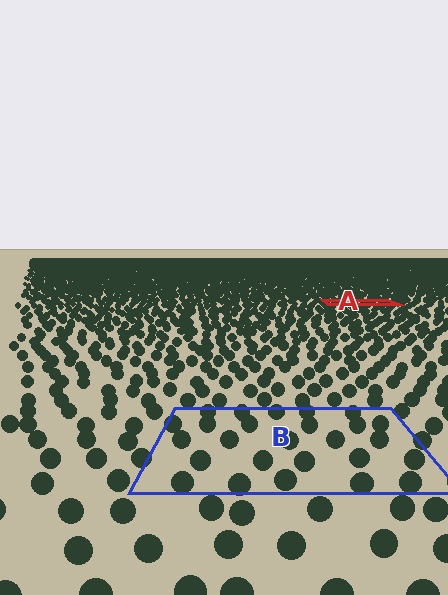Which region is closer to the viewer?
Region B is closer. The texture elements there are larger and more spread out.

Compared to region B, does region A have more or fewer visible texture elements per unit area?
Region A has more texture elements per unit area — they are packed more densely because it is farther away.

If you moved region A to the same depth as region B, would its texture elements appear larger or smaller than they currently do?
They would appear larger. At a closer depth, the same texture elements are projected at a bigger on-screen size.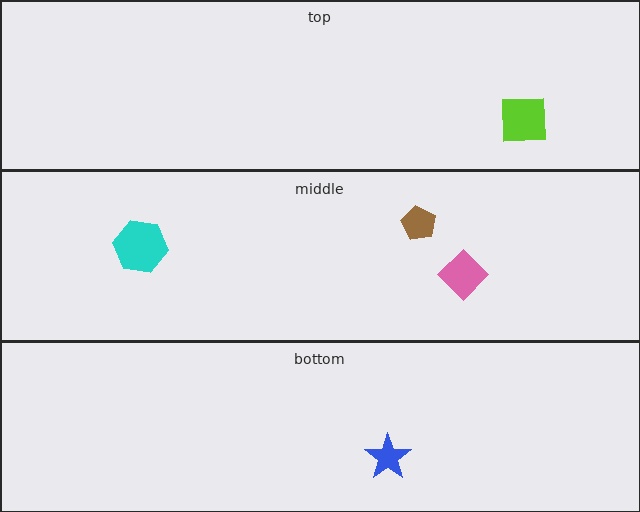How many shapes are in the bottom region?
1.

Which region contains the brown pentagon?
The middle region.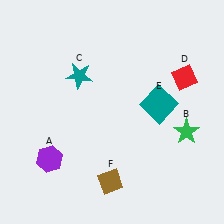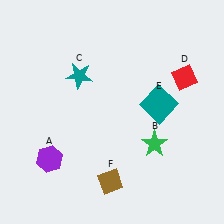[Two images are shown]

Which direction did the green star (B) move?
The green star (B) moved left.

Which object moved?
The green star (B) moved left.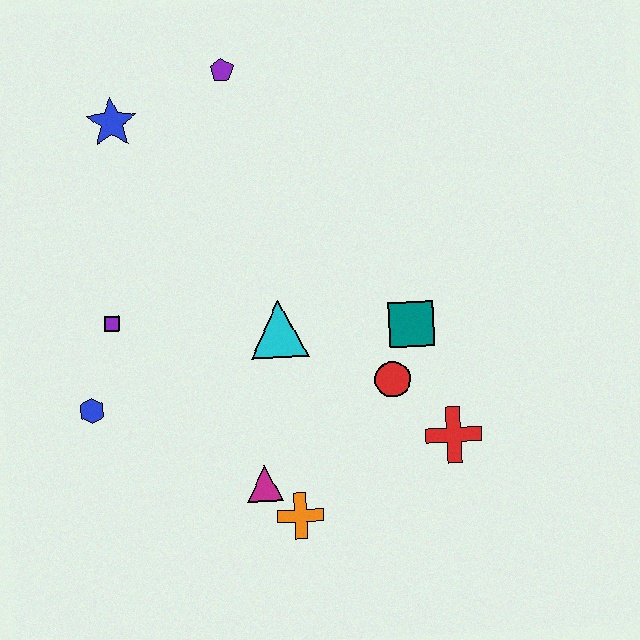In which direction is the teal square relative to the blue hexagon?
The teal square is to the right of the blue hexagon.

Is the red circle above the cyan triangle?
No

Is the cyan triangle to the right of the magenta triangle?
Yes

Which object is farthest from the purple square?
The red cross is farthest from the purple square.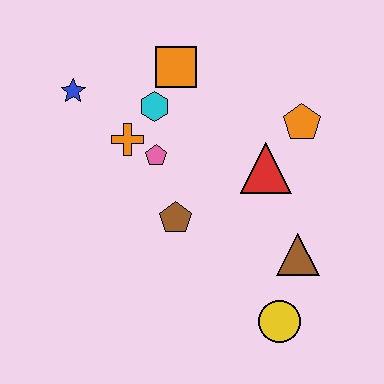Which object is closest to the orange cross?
The pink pentagon is closest to the orange cross.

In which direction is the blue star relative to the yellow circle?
The blue star is above the yellow circle.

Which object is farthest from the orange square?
The yellow circle is farthest from the orange square.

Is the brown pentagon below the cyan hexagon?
Yes